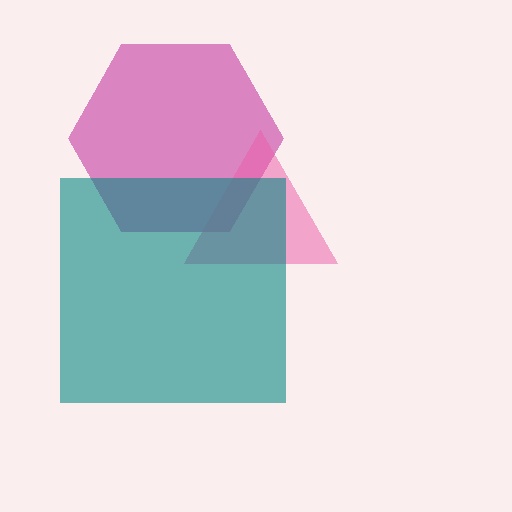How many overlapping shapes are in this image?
There are 3 overlapping shapes in the image.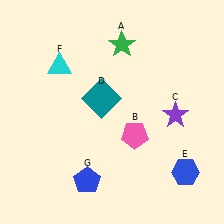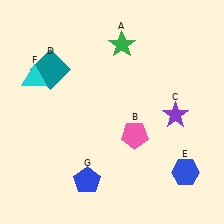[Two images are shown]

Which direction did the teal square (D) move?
The teal square (D) moved left.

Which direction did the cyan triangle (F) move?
The cyan triangle (F) moved left.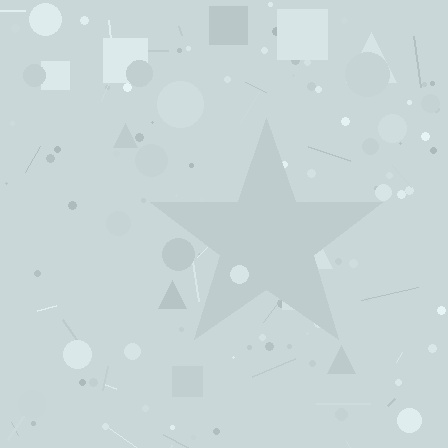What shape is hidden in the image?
A star is hidden in the image.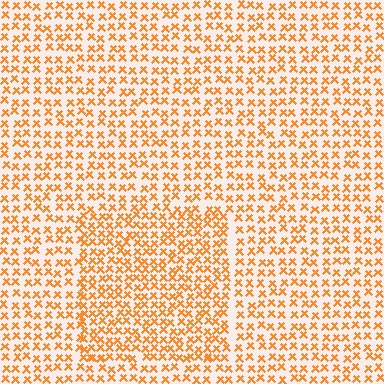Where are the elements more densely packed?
The elements are more densely packed inside the rectangle boundary.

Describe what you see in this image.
The image contains small orange elements arranged at two different densities. A rectangle-shaped region is visible where the elements are more densely packed than the surrounding area.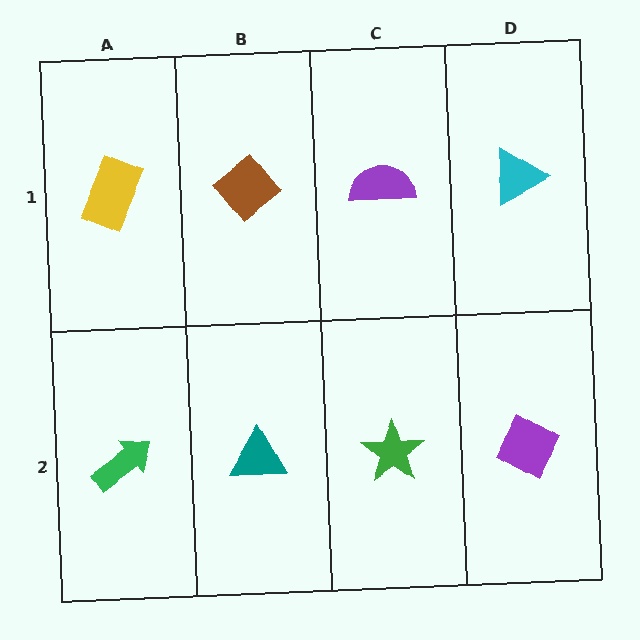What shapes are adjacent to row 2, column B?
A brown diamond (row 1, column B), a green arrow (row 2, column A), a green star (row 2, column C).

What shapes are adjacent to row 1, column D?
A purple diamond (row 2, column D), a purple semicircle (row 1, column C).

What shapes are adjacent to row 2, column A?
A yellow rectangle (row 1, column A), a teal triangle (row 2, column B).